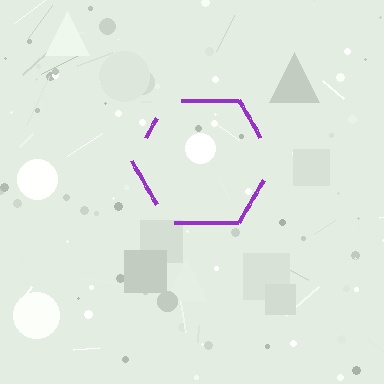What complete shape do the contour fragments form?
The contour fragments form a hexagon.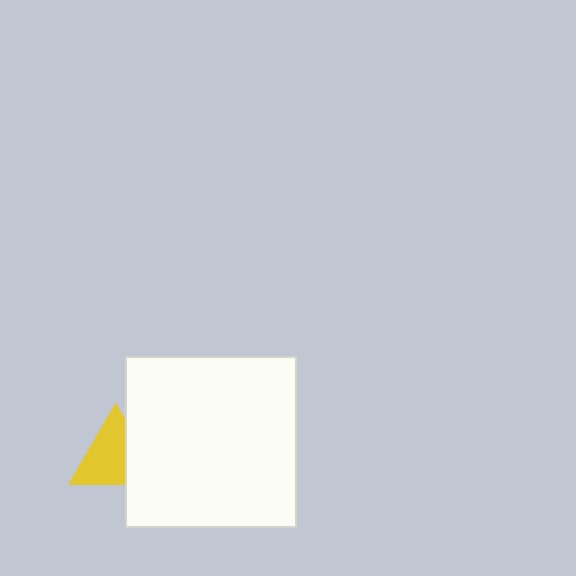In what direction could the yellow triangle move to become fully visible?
The yellow triangle could move left. That would shift it out from behind the white square entirely.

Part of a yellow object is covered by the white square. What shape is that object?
It is a triangle.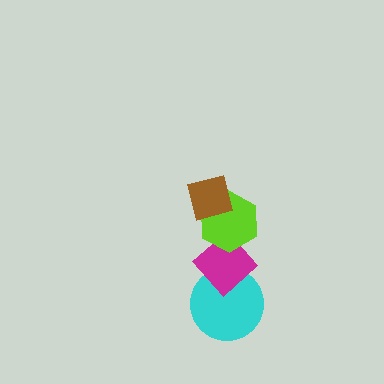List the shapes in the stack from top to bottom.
From top to bottom: the brown square, the lime hexagon, the magenta diamond, the cyan circle.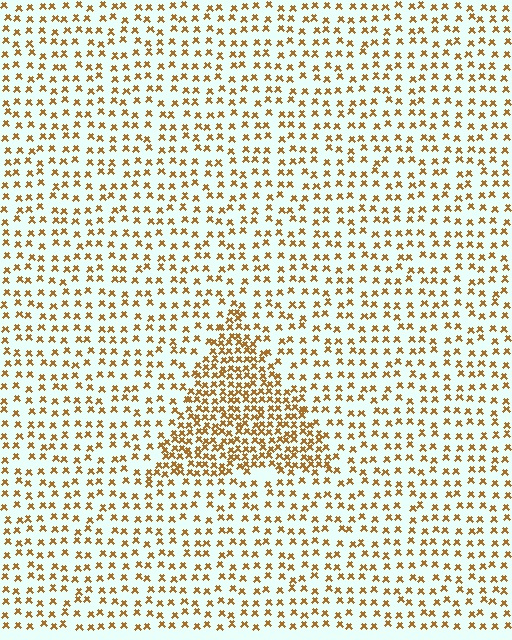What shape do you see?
I see a triangle.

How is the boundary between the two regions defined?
The boundary is defined by a change in element density (approximately 2.2x ratio). All elements are the same color, size, and shape.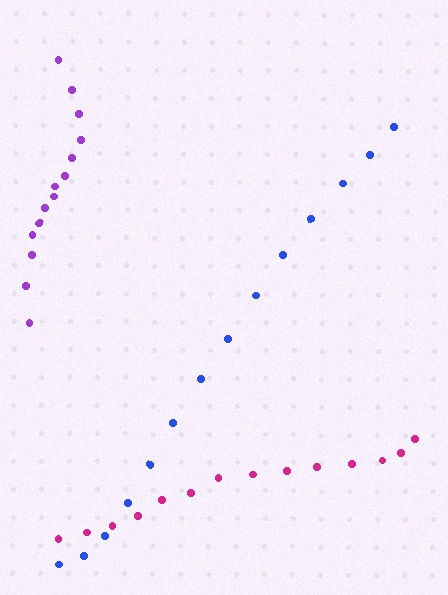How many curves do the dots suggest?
There are 3 distinct paths.